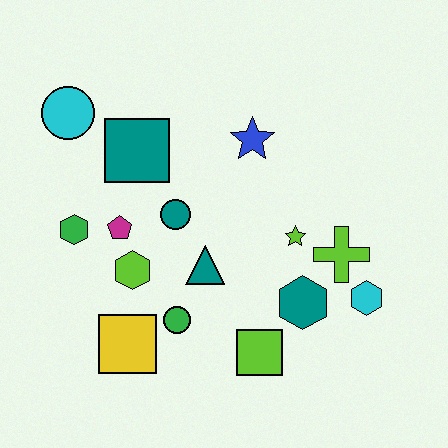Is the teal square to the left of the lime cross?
Yes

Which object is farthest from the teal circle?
The cyan hexagon is farthest from the teal circle.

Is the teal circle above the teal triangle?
Yes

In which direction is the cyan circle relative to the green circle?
The cyan circle is above the green circle.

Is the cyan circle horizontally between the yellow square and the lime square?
No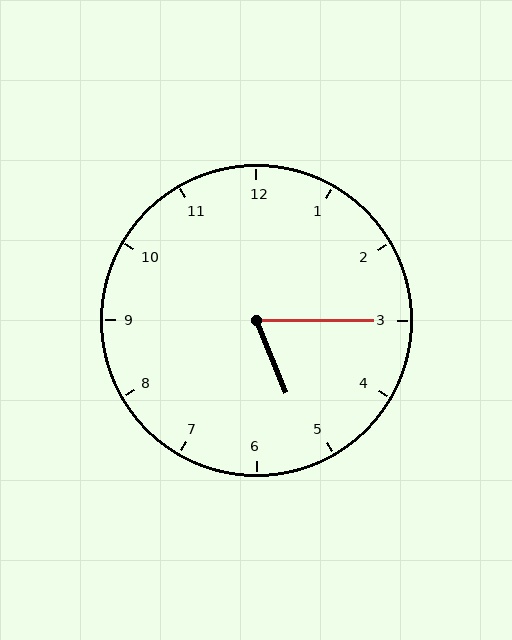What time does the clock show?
5:15.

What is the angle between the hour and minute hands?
Approximately 68 degrees.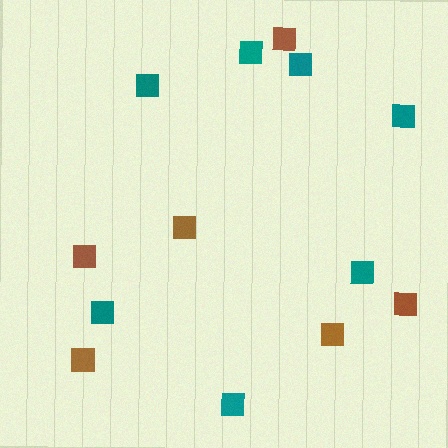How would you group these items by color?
There are 2 groups: one group of teal squares (7) and one group of brown squares (6).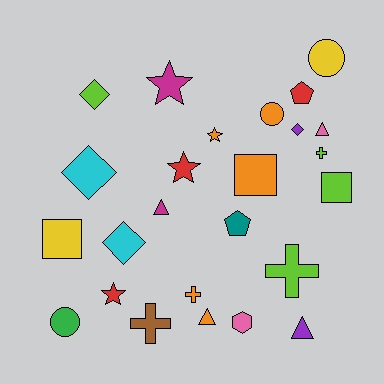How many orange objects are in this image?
There are 5 orange objects.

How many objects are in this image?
There are 25 objects.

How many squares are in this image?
There are 3 squares.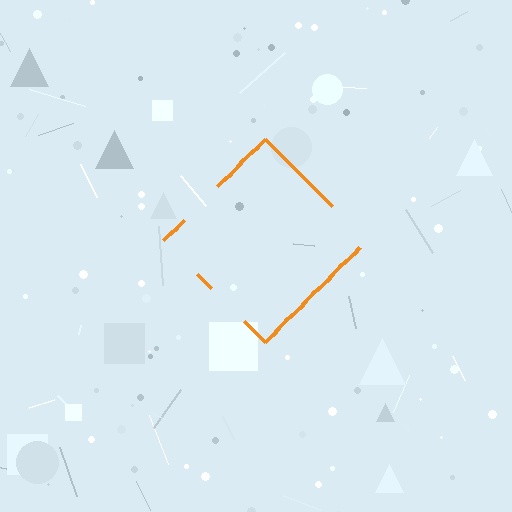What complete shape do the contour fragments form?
The contour fragments form a diamond.